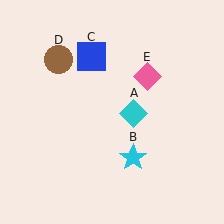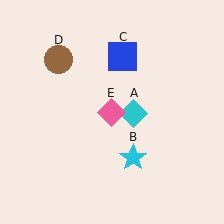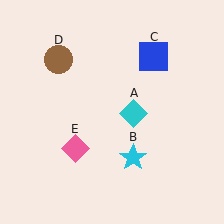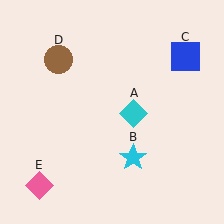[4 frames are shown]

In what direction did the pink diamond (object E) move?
The pink diamond (object E) moved down and to the left.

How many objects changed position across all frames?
2 objects changed position: blue square (object C), pink diamond (object E).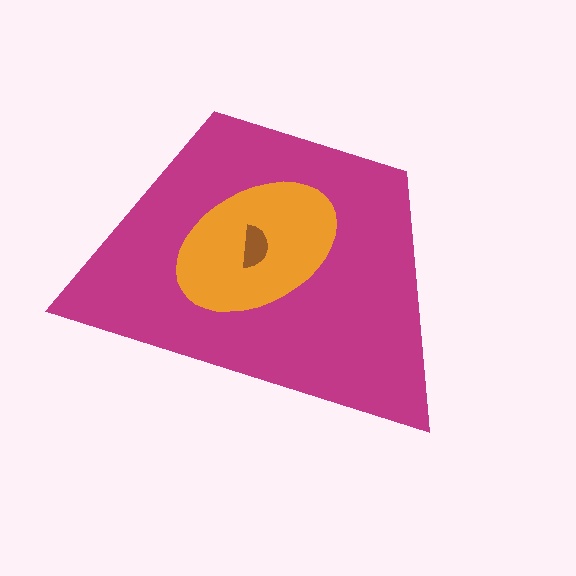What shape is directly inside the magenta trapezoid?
The orange ellipse.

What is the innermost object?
The brown semicircle.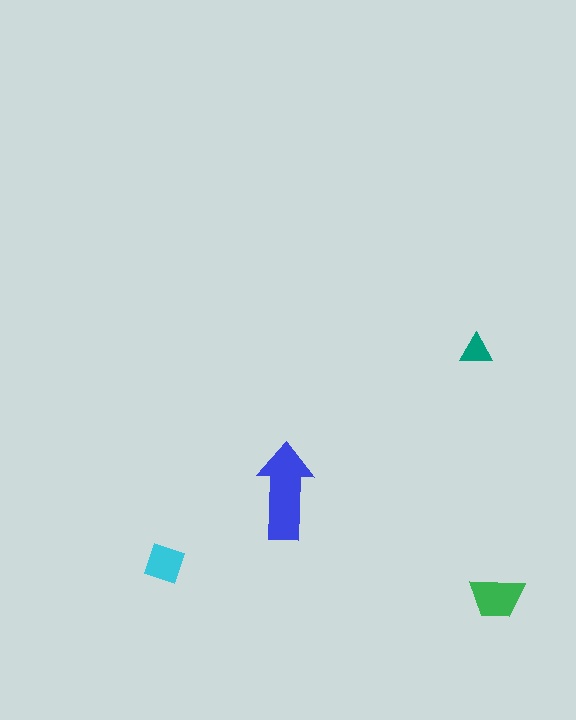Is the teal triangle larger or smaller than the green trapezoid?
Smaller.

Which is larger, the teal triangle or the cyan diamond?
The cyan diamond.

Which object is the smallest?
The teal triangle.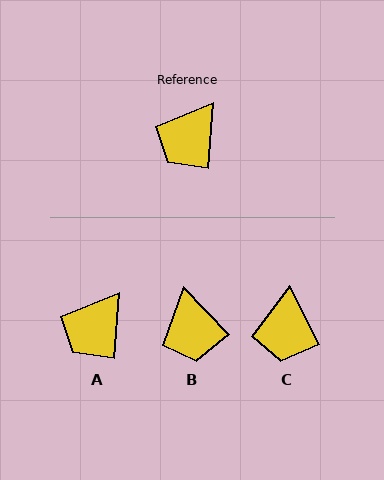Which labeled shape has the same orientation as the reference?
A.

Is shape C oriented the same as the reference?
No, it is off by about 31 degrees.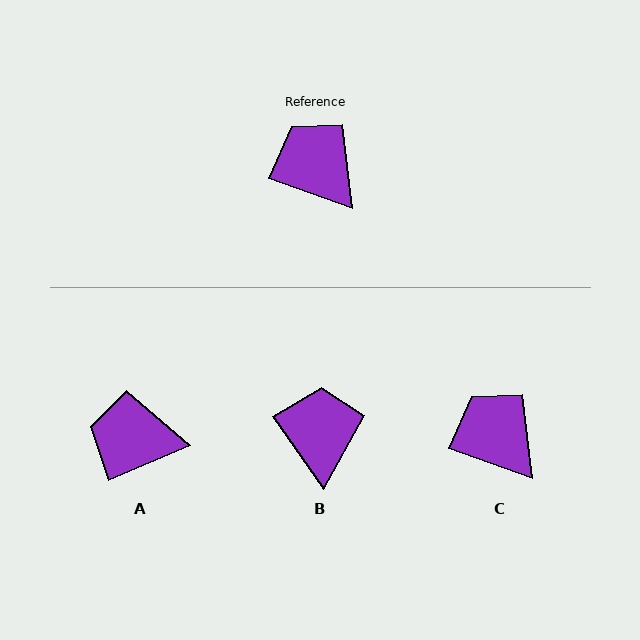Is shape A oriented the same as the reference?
No, it is off by about 43 degrees.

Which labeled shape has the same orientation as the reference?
C.